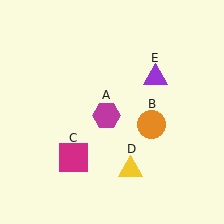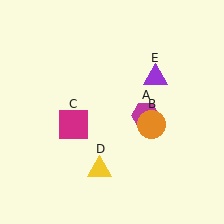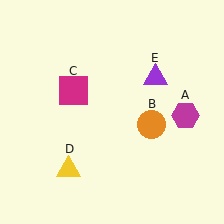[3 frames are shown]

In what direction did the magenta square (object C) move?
The magenta square (object C) moved up.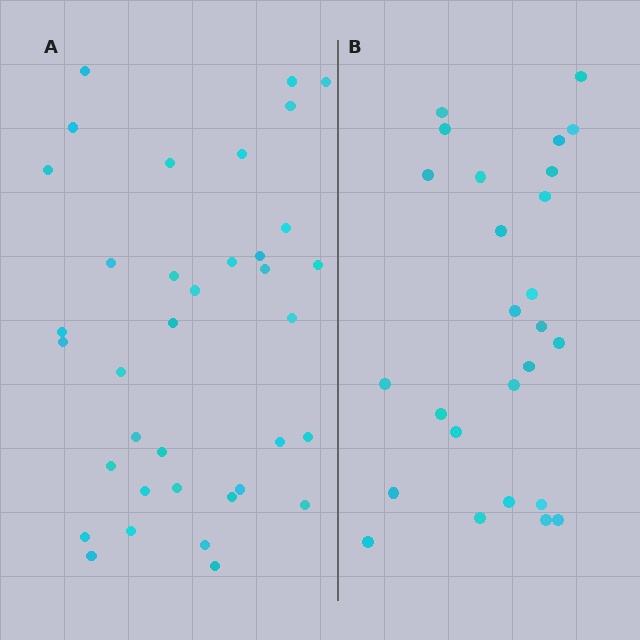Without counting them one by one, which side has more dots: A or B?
Region A (the left region) has more dots.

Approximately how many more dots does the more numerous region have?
Region A has roughly 10 or so more dots than region B.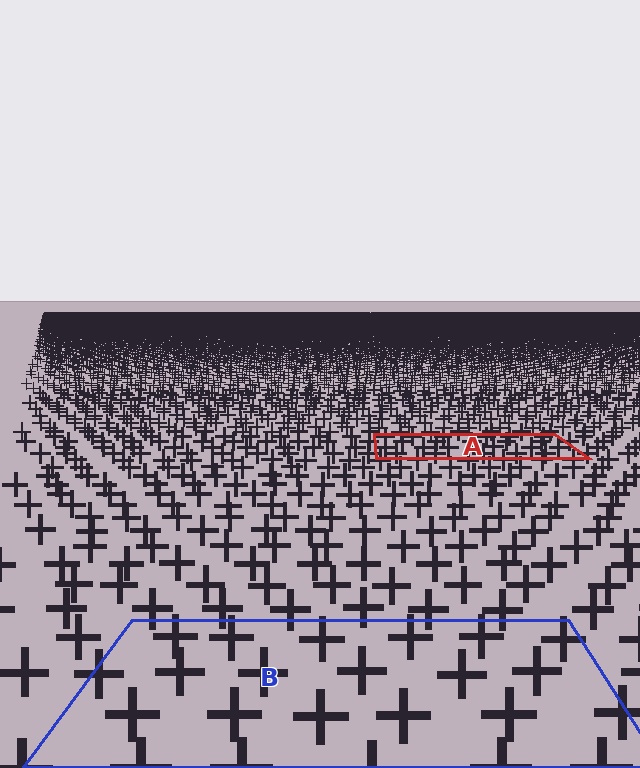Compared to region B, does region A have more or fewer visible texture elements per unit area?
Region A has more texture elements per unit area — they are packed more densely because it is farther away.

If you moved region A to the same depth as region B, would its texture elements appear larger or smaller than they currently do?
They would appear larger. At a closer depth, the same texture elements are projected at a bigger on-screen size.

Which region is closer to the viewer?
Region B is closer. The texture elements there are larger and more spread out.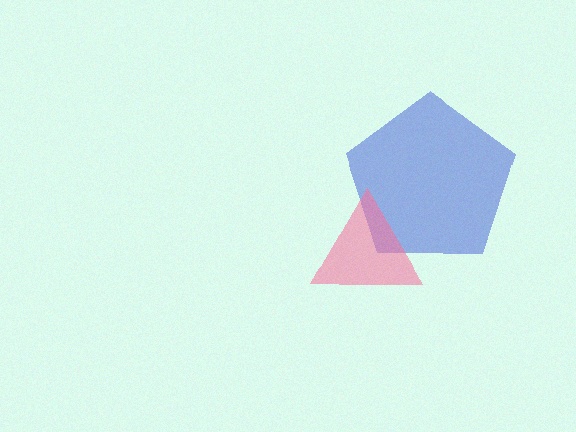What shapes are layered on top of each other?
The layered shapes are: a blue pentagon, a pink triangle.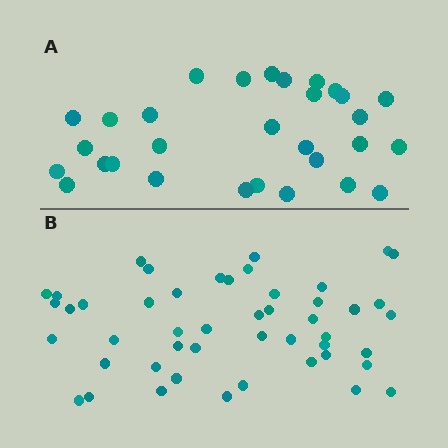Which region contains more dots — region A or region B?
Region B (the bottom region) has more dots.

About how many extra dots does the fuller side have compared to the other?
Region B has approximately 20 more dots than region A.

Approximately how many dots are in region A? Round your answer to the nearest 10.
About 30 dots.